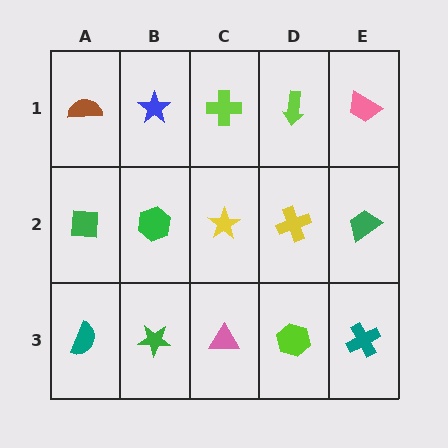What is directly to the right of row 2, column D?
A green trapezoid.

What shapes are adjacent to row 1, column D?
A yellow cross (row 2, column D), a lime cross (row 1, column C), a pink trapezoid (row 1, column E).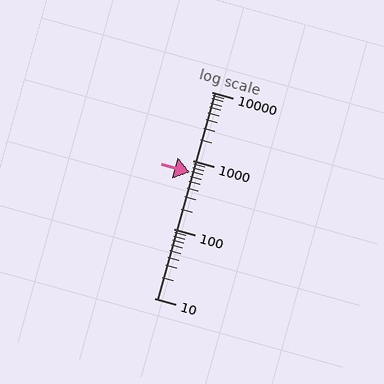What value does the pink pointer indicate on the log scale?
The pointer indicates approximately 680.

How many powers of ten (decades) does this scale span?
The scale spans 3 decades, from 10 to 10000.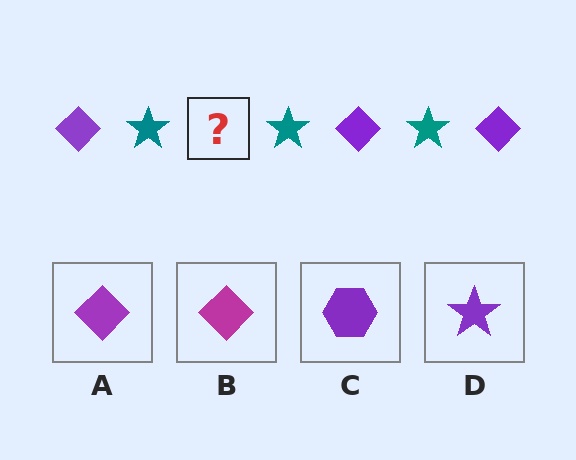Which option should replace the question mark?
Option A.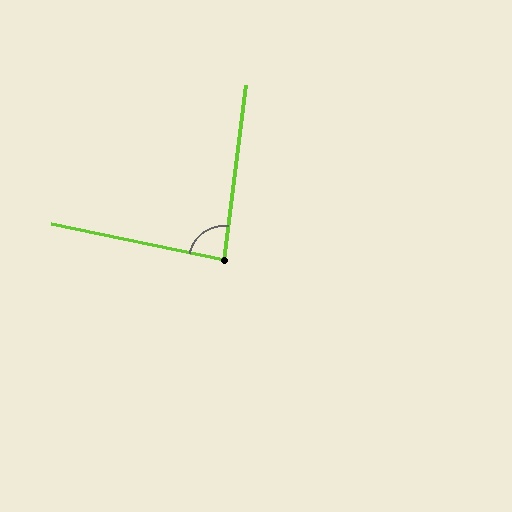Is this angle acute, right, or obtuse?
It is approximately a right angle.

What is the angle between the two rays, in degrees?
Approximately 86 degrees.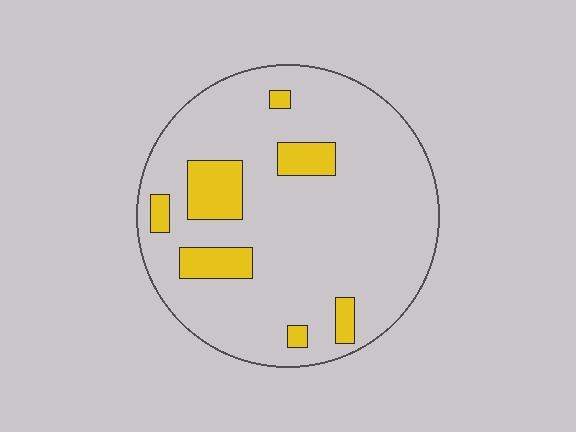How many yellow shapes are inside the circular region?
7.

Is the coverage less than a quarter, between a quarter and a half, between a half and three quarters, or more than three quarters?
Less than a quarter.